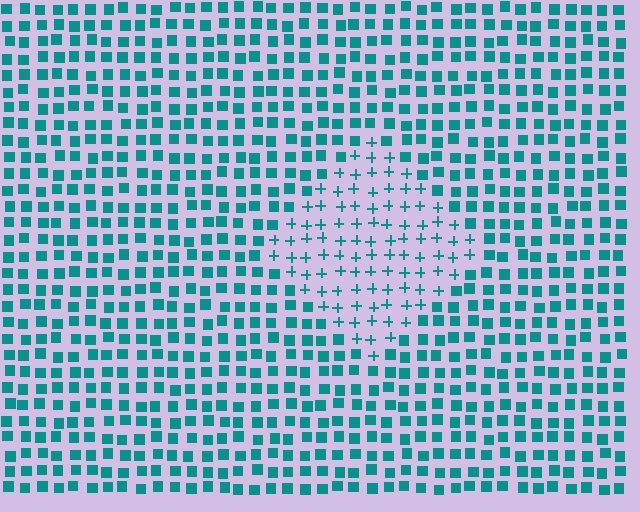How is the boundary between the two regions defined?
The boundary is defined by a change in element shape: plus signs inside vs. squares outside. All elements share the same color and spacing.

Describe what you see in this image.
The image is filled with small teal elements arranged in a uniform grid. A diamond-shaped region contains plus signs, while the surrounding area contains squares. The boundary is defined purely by the change in element shape.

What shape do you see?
I see a diamond.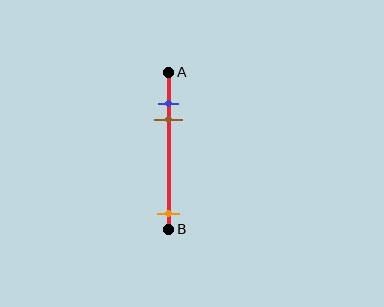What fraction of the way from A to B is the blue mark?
The blue mark is approximately 20% (0.2) of the way from A to B.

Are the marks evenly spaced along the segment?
No, the marks are not evenly spaced.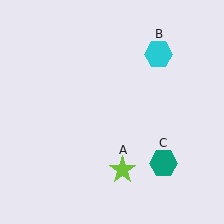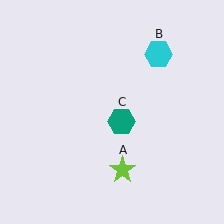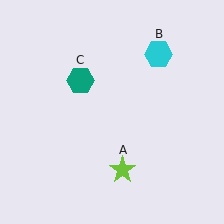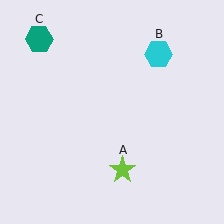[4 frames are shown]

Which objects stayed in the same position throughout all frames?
Lime star (object A) and cyan hexagon (object B) remained stationary.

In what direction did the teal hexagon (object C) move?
The teal hexagon (object C) moved up and to the left.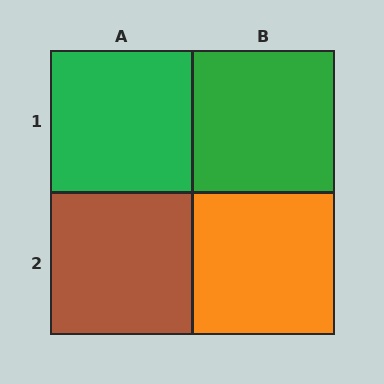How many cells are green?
2 cells are green.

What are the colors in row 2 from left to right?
Brown, orange.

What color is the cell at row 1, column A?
Green.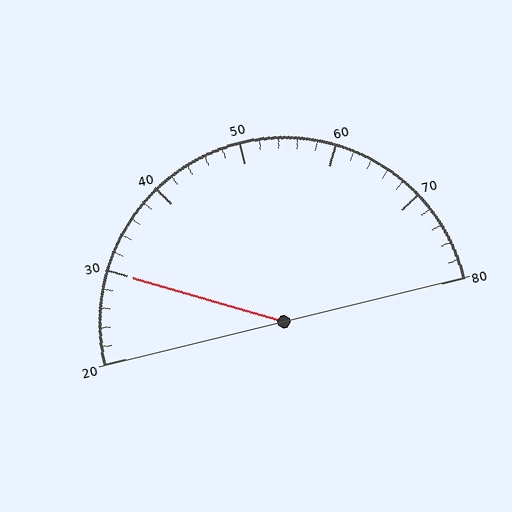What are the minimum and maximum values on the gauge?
The gauge ranges from 20 to 80.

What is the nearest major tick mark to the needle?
The nearest major tick mark is 30.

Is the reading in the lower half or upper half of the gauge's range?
The reading is in the lower half of the range (20 to 80).